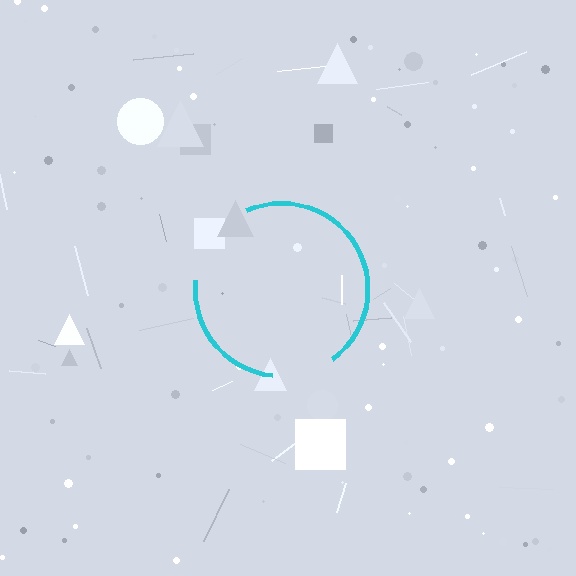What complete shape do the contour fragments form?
The contour fragments form a circle.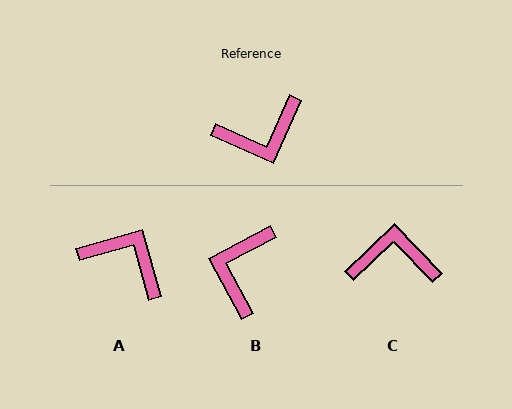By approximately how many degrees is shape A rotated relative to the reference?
Approximately 129 degrees counter-clockwise.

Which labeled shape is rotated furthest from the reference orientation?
C, about 158 degrees away.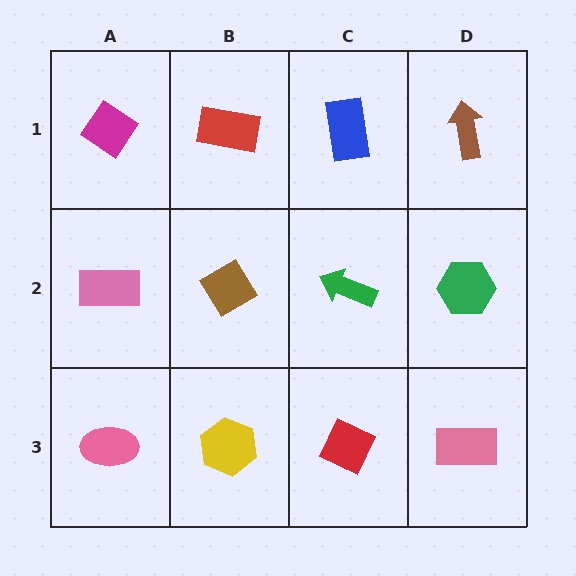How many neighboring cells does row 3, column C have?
3.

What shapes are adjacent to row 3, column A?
A pink rectangle (row 2, column A), a yellow hexagon (row 3, column B).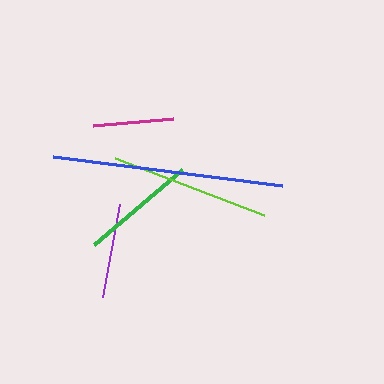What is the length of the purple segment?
The purple segment is approximately 94 pixels long.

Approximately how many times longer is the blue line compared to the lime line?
The blue line is approximately 1.4 times the length of the lime line.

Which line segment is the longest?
The blue line is the longest at approximately 231 pixels.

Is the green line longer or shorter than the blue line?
The blue line is longer than the green line.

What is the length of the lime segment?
The lime segment is approximately 161 pixels long.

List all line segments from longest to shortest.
From longest to shortest: blue, lime, green, purple, magenta.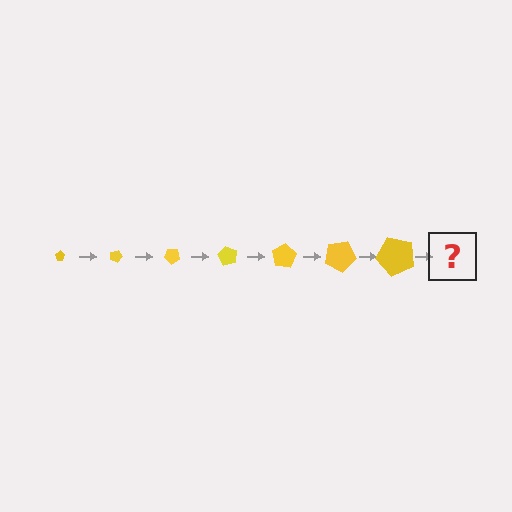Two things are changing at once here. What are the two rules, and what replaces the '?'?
The two rules are that the pentagon grows larger each step and it rotates 20 degrees each step. The '?' should be a pentagon, larger than the previous one and rotated 140 degrees from the start.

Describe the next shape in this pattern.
It should be a pentagon, larger than the previous one and rotated 140 degrees from the start.